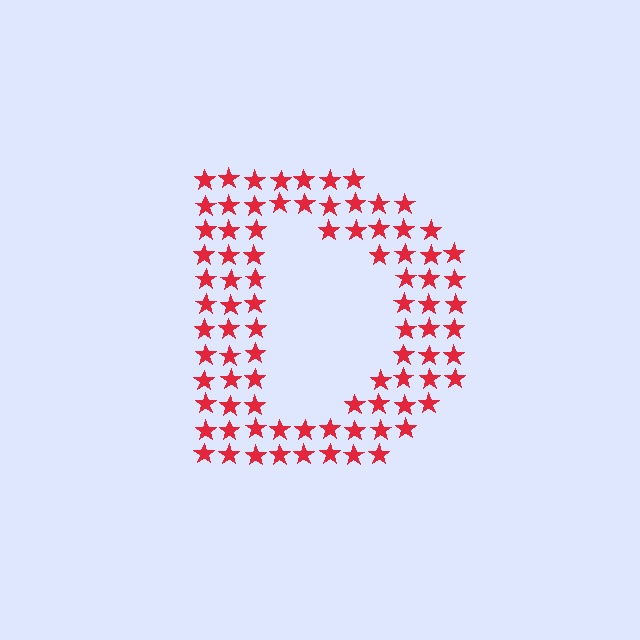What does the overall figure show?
The overall figure shows the letter D.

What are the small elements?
The small elements are stars.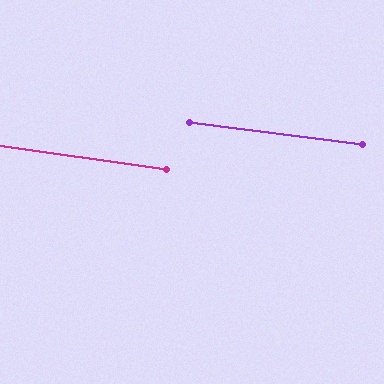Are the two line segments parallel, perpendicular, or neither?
Parallel — their directions differ by only 0.8°.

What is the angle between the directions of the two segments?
Approximately 1 degree.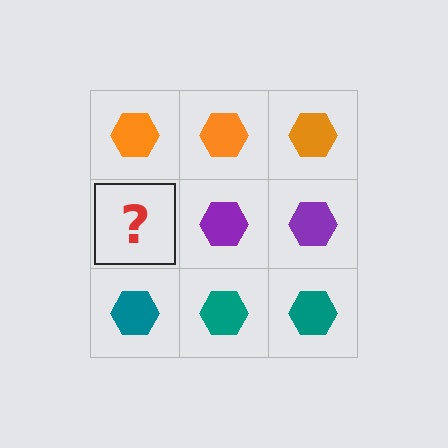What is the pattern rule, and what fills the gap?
The rule is that each row has a consistent color. The gap should be filled with a purple hexagon.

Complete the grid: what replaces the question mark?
The question mark should be replaced with a purple hexagon.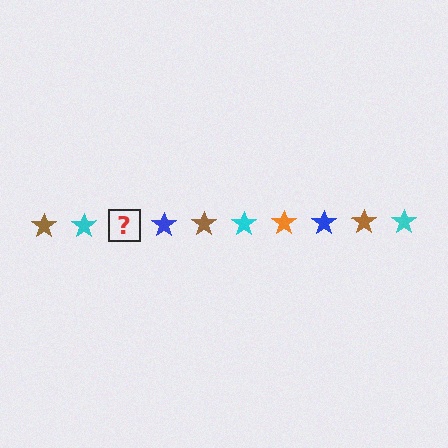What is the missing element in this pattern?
The missing element is an orange star.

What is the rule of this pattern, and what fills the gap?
The rule is that the pattern cycles through brown, cyan, orange, blue stars. The gap should be filled with an orange star.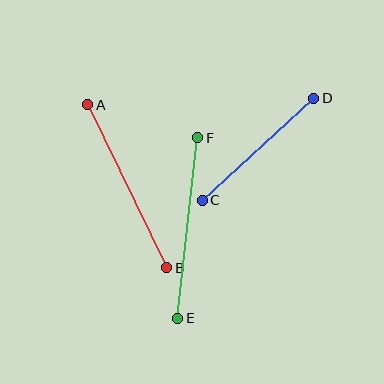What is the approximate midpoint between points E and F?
The midpoint is at approximately (188, 228) pixels.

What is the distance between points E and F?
The distance is approximately 181 pixels.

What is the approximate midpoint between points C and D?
The midpoint is at approximately (258, 149) pixels.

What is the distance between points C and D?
The distance is approximately 151 pixels.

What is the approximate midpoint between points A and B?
The midpoint is at approximately (127, 186) pixels.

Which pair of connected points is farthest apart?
Points E and F are farthest apart.